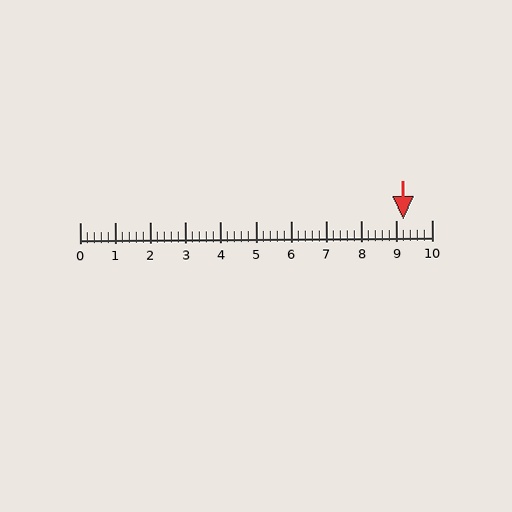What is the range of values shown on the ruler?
The ruler shows values from 0 to 10.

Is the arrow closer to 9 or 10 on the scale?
The arrow is closer to 9.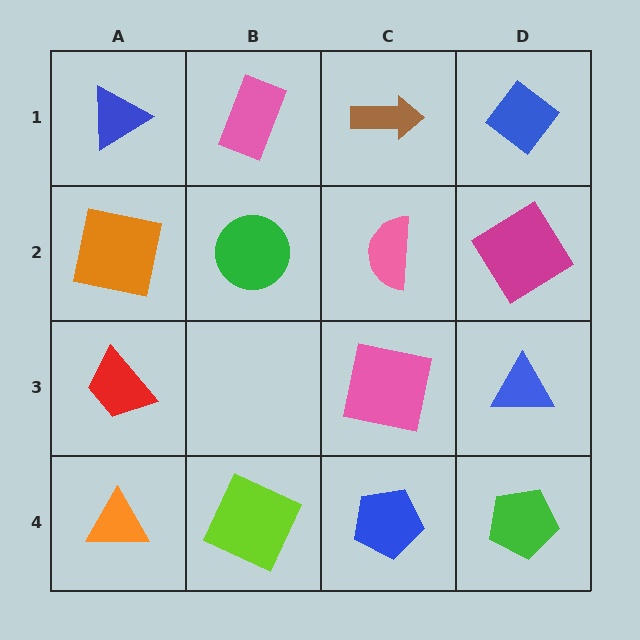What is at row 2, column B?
A green circle.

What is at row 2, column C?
A pink semicircle.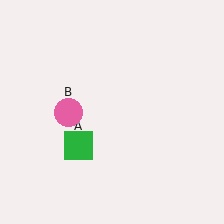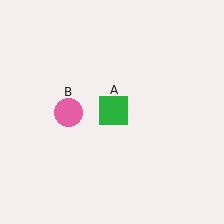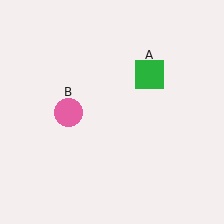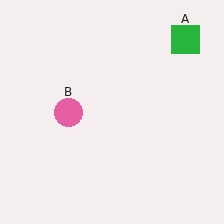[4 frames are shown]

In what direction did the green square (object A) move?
The green square (object A) moved up and to the right.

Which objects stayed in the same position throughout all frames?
Pink circle (object B) remained stationary.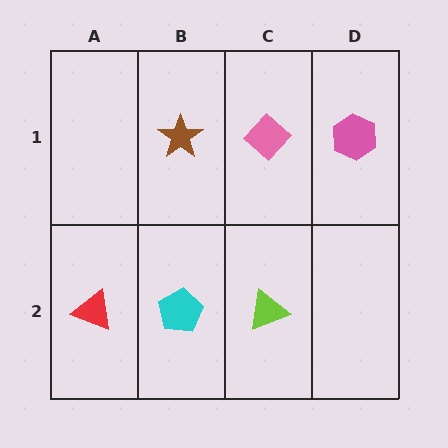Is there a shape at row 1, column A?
No, that cell is empty.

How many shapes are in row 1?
3 shapes.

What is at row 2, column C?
A lime triangle.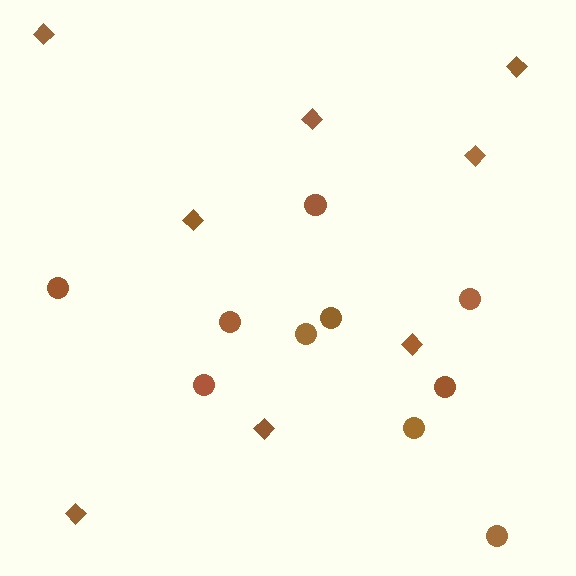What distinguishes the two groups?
There are 2 groups: one group of diamonds (8) and one group of circles (10).